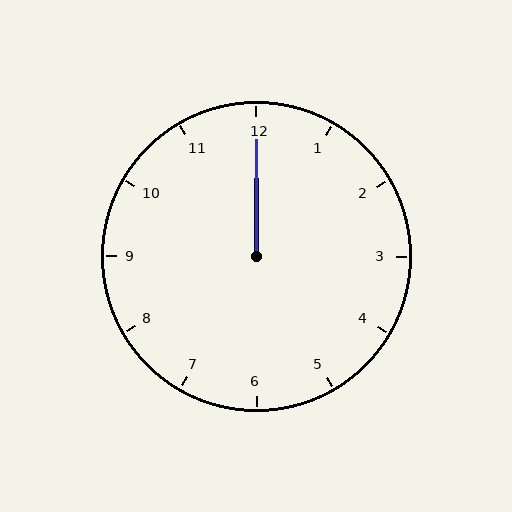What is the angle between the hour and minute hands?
Approximately 0 degrees.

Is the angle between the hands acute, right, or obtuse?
It is acute.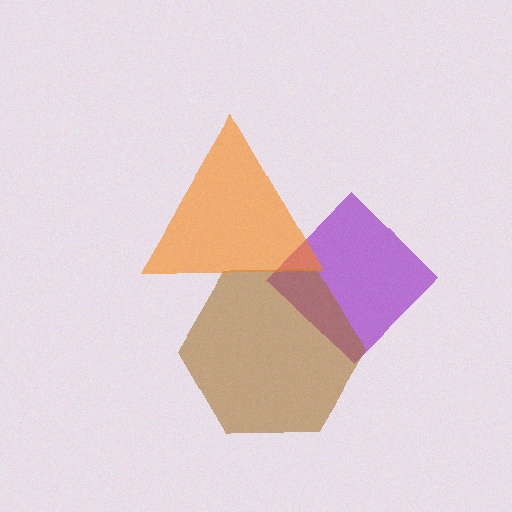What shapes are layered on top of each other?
The layered shapes are: a purple diamond, a brown hexagon, an orange triangle.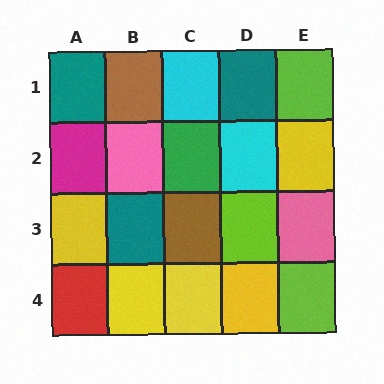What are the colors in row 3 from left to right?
Yellow, teal, brown, lime, pink.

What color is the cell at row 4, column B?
Yellow.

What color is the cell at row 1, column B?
Brown.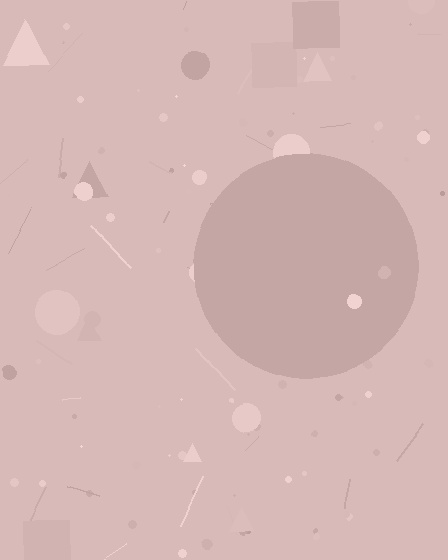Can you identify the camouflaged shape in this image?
The camouflaged shape is a circle.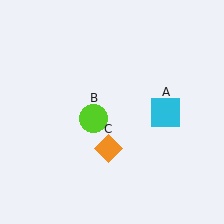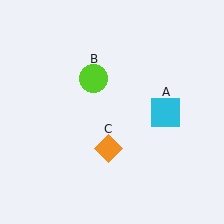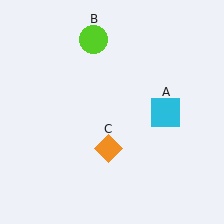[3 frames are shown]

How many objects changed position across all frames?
1 object changed position: lime circle (object B).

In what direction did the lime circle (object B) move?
The lime circle (object B) moved up.